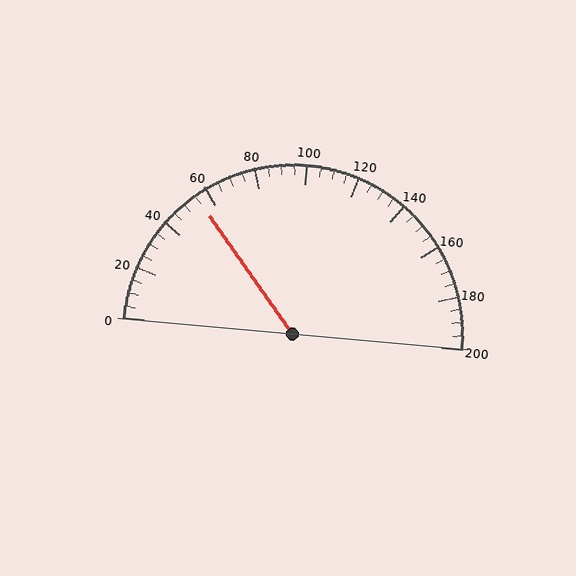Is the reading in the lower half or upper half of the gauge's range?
The reading is in the lower half of the range (0 to 200).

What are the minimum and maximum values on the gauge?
The gauge ranges from 0 to 200.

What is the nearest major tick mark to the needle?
The nearest major tick mark is 60.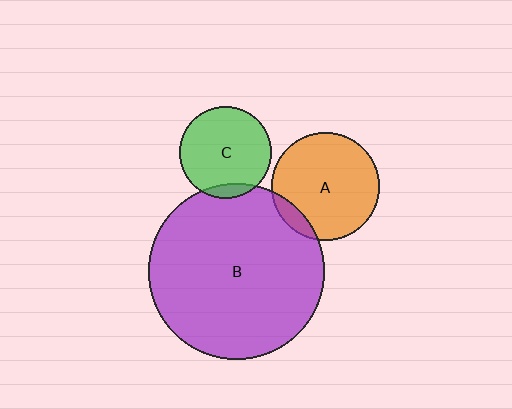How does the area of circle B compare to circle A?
Approximately 2.6 times.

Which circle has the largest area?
Circle B (purple).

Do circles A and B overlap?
Yes.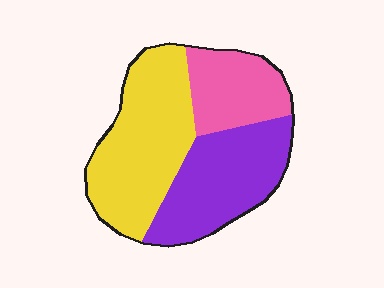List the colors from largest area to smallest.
From largest to smallest: yellow, purple, pink.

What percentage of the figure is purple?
Purple takes up between a third and a half of the figure.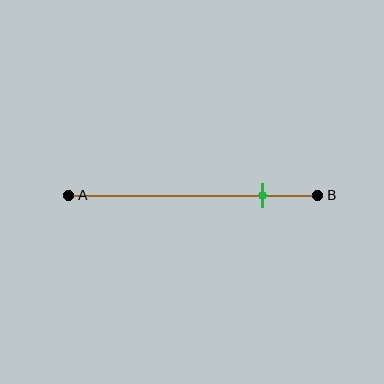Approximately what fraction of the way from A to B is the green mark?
The green mark is approximately 80% of the way from A to B.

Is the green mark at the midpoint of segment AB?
No, the mark is at about 80% from A, not at the 50% midpoint.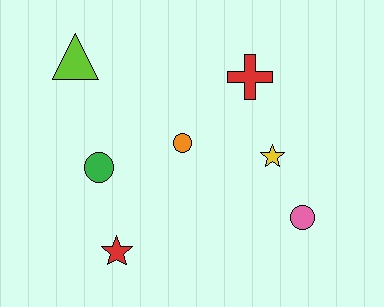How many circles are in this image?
There are 3 circles.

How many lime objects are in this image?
There is 1 lime object.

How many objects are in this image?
There are 7 objects.